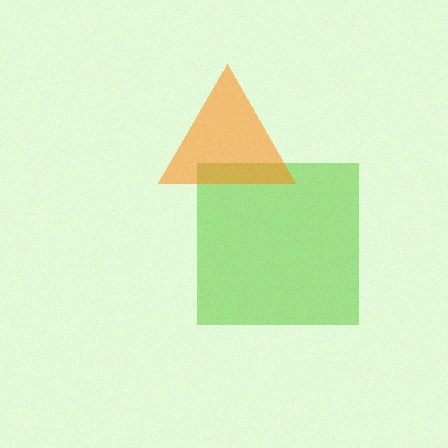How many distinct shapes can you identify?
There are 2 distinct shapes: a lime square, an orange triangle.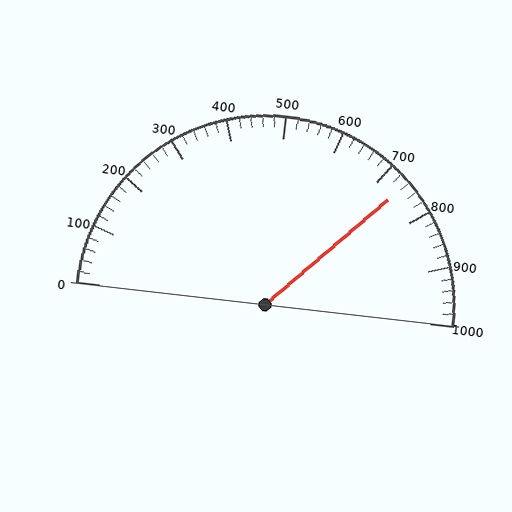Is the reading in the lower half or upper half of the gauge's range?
The reading is in the upper half of the range (0 to 1000).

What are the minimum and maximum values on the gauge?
The gauge ranges from 0 to 1000.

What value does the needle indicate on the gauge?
The needle indicates approximately 740.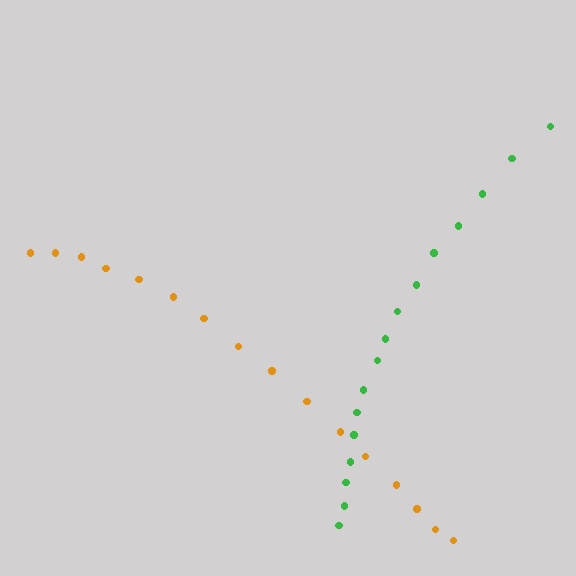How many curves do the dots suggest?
There are 2 distinct paths.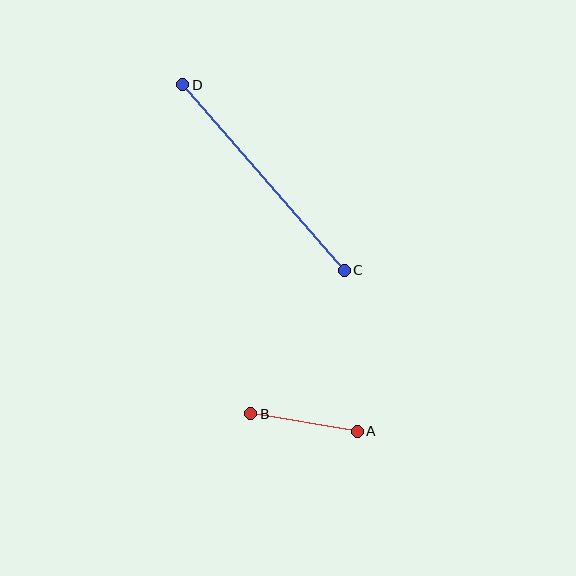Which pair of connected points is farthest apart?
Points C and D are farthest apart.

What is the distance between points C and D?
The distance is approximately 246 pixels.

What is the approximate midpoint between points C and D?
The midpoint is at approximately (263, 177) pixels.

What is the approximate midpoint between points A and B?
The midpoint is at approximately (304, 423) pixels.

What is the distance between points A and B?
The distance is approximately 108 pixels.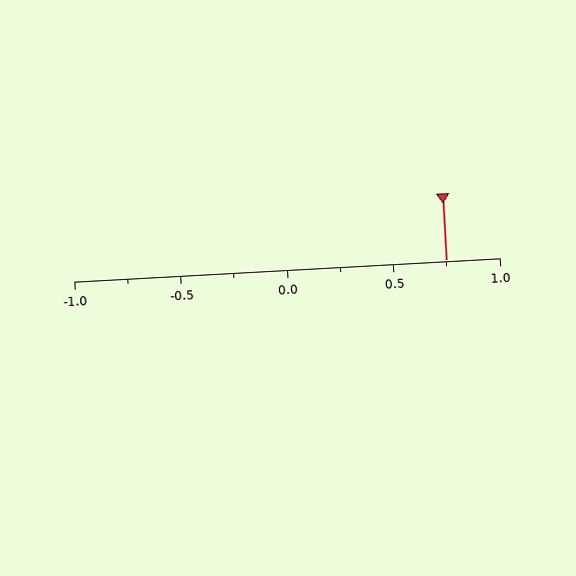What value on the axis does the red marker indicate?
The marker indicates approximately 0.75.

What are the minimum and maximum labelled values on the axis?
The axis runs from -1.0 to 1.0.